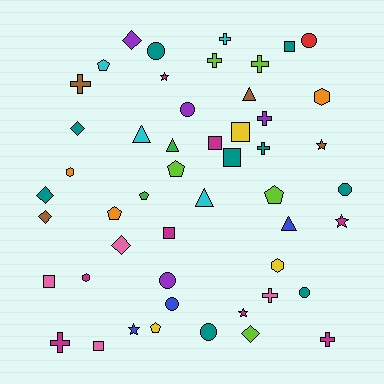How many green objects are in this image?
There are 2 green objects.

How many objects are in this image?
There are 50 objects.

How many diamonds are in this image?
There are 6 diamonds.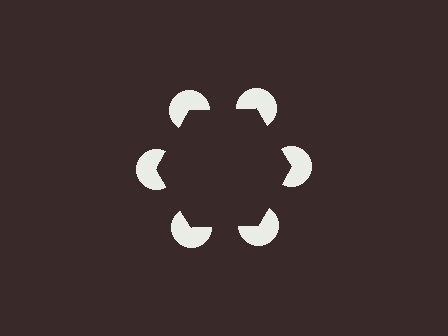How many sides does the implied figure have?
6 sides.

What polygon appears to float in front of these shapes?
An illusory hexagon — its edges are inferred from the aligned wedge cuts in the pac-man discs, not physically drawn.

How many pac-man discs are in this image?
There are 6 — one at each vertex of the illusory hexagon.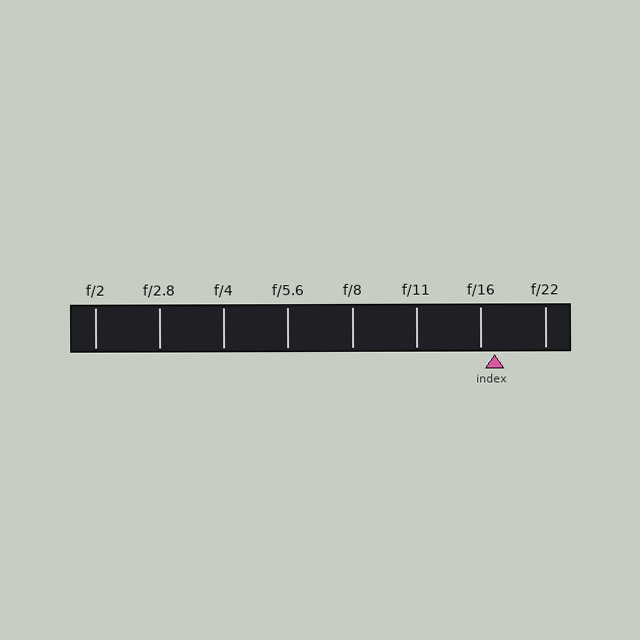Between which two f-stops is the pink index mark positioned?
The index mark is between f/16 and f/22.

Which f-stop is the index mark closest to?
The index mark is closest to f/16.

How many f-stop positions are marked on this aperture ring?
There are 8 f-stop positions marked.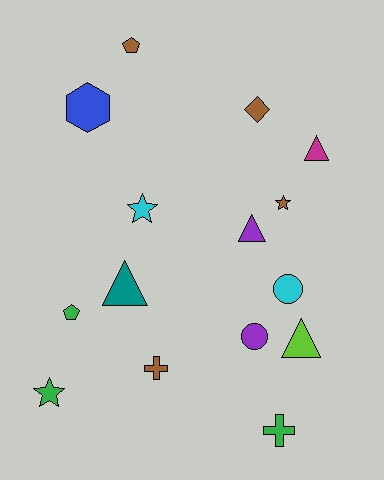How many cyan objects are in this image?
There are 2 cyan objects.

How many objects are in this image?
There are 15 objects.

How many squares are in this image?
There are no squares.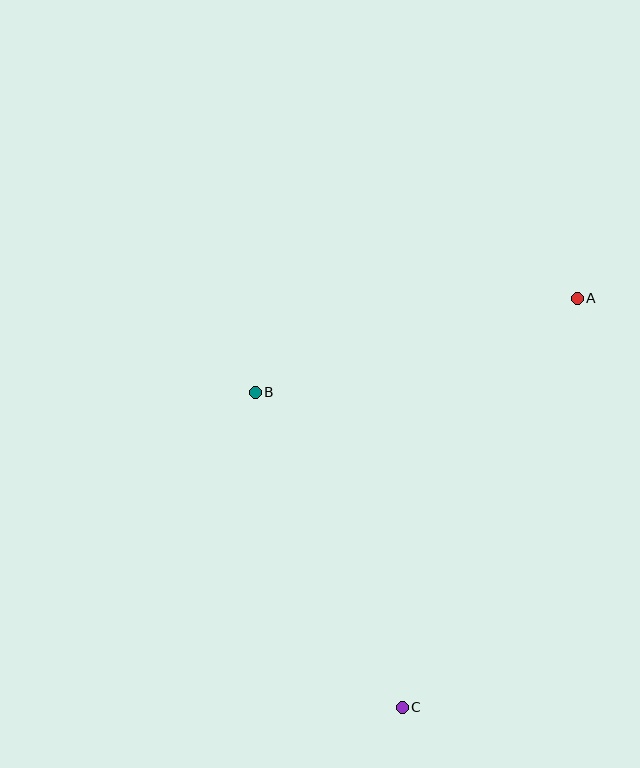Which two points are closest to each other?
Points A and B are closest to each other.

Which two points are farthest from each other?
Points A and C are farthest from each other.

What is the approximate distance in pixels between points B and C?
The distance between B and C is approximately 348 pixels.